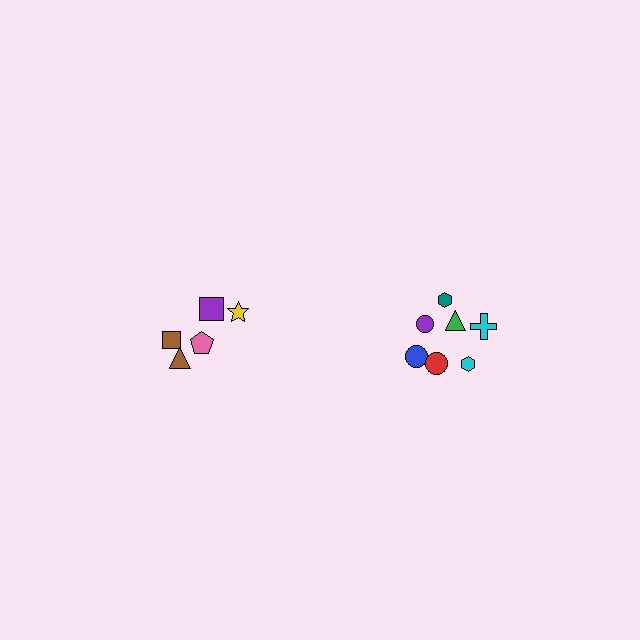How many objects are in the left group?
There are 5 objects.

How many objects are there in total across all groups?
There are 12 objects.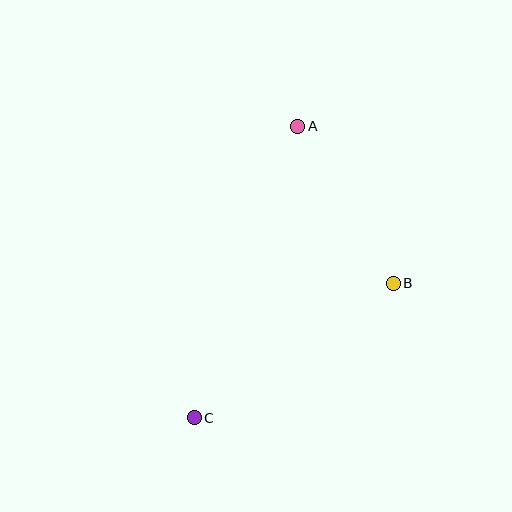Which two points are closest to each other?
Points A and B are closest to each other.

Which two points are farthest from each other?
Points A and C are farthest from each other.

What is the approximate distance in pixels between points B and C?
The distance between B and C is approximately 241 pixels.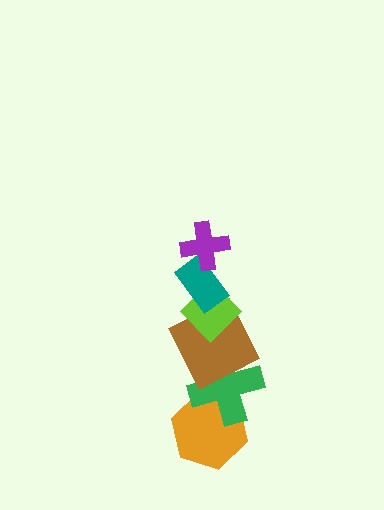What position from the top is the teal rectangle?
The teal rectangle is 2nd from the top.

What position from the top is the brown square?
The brown square is 4th from the top.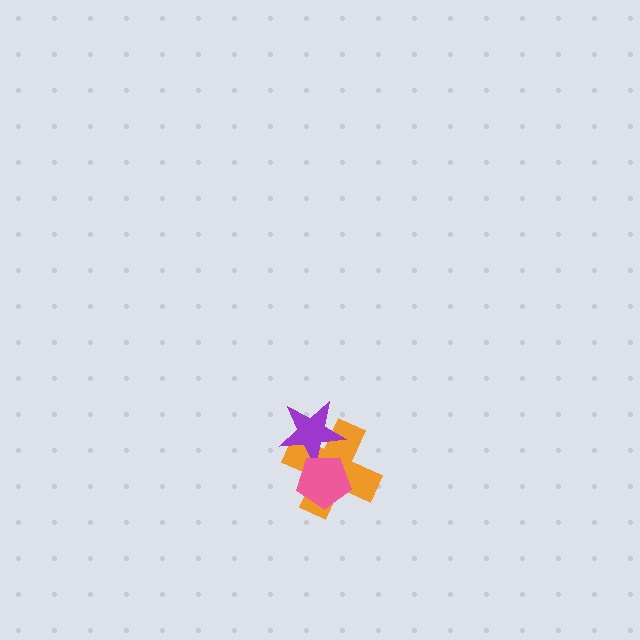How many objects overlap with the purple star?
2 objects overlap with the purple star.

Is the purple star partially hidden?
Yes, it is partially covered by another shape.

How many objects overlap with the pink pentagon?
2 objects overlap with the pink pentagon.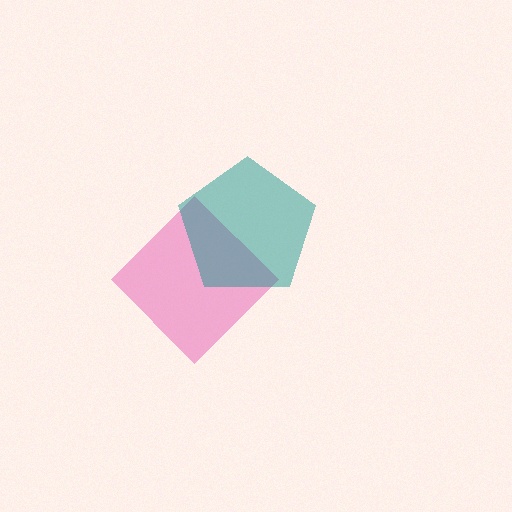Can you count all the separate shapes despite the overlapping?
Yes, there are 2 separate shapes.